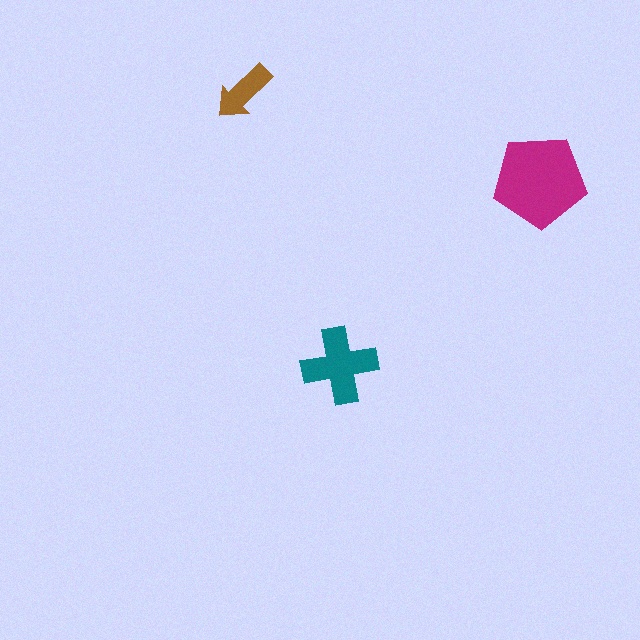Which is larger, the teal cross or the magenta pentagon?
The magenta pentagon.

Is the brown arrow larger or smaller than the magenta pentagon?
Smaller.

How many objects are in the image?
There are 3 objects in the image.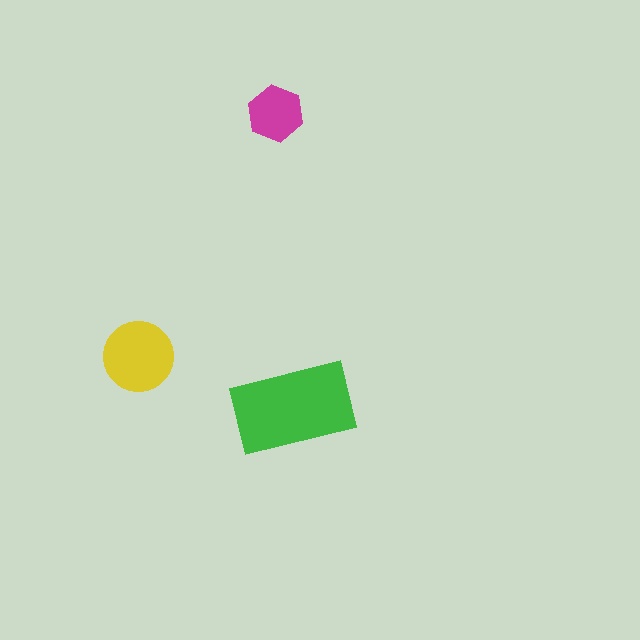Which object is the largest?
The green rectangle.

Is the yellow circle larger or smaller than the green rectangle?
Smaller.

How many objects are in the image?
There are 3 objects in the image.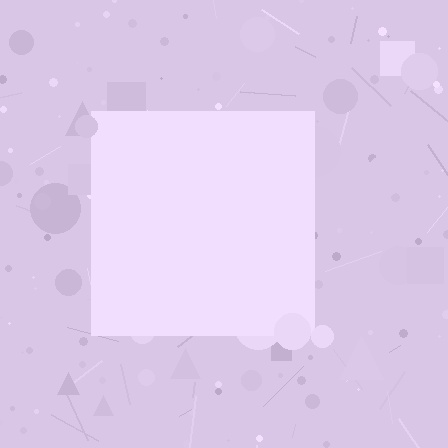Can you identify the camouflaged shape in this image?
The camouflaged shape is a square.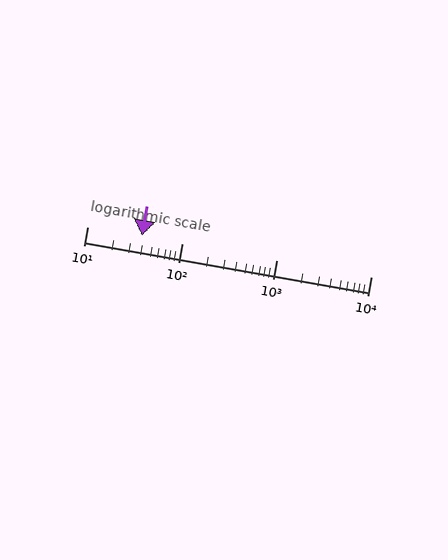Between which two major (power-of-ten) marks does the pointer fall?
The pointer is between 10 and 100.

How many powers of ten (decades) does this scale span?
The scale spans 3 decades, from 10 to 10000.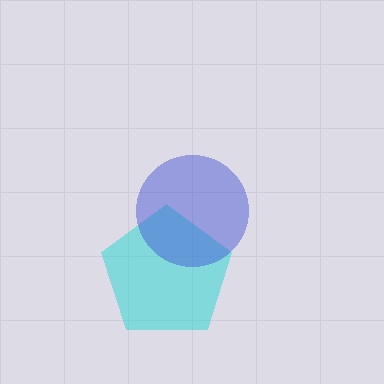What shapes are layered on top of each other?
The layered shapes are: a cyan pentagon, a blue circle.